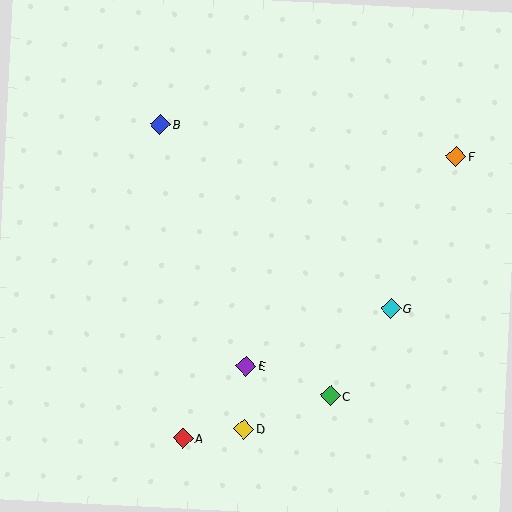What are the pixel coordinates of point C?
Point C is at (330, 396).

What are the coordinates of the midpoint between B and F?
The midpoint between B and F is at (308, 140).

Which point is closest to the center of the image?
Point E at (246, 366) is closest to the center.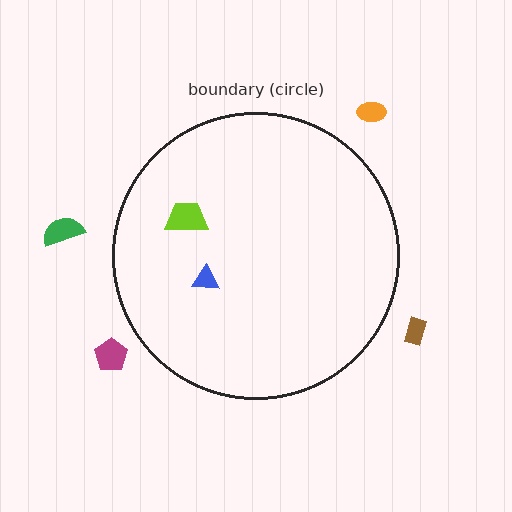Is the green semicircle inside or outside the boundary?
Outside.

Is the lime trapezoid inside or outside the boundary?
Inside.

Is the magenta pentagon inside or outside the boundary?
Outside.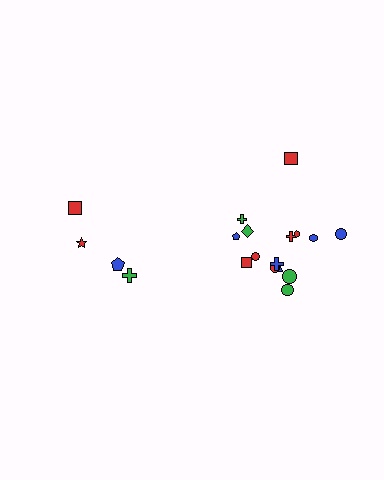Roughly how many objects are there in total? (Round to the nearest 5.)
Roughly 20 objects in total.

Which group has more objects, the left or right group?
The right group.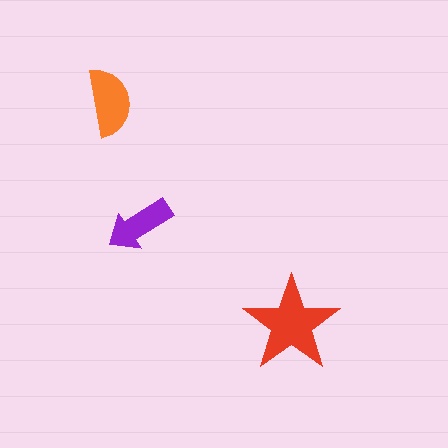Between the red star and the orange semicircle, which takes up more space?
The red star.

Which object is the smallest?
The purple arrow.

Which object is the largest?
The red star.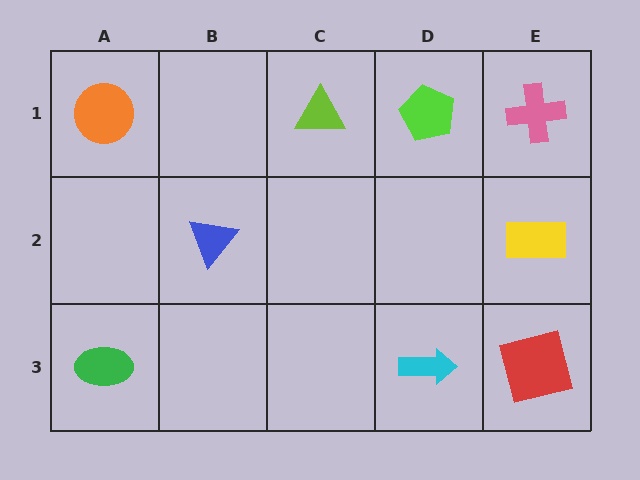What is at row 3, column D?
A cyan arrow.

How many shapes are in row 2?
2 shapes.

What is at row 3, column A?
A green ellipse.